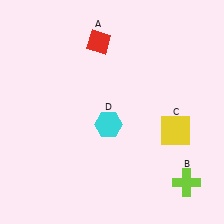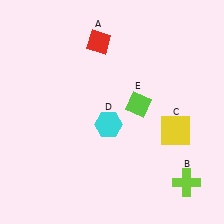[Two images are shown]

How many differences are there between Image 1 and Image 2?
There is 1 difference between the two images.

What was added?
A lime diamond (E) was added in Image 2.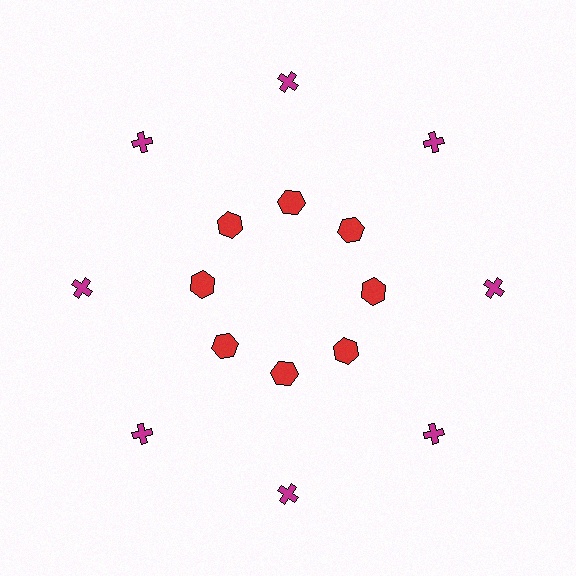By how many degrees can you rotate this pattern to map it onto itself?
The pattern maps onto itself every 45 degrees of rotation.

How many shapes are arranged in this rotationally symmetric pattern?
There are 16 shapes, arranged in 8 groups of 2.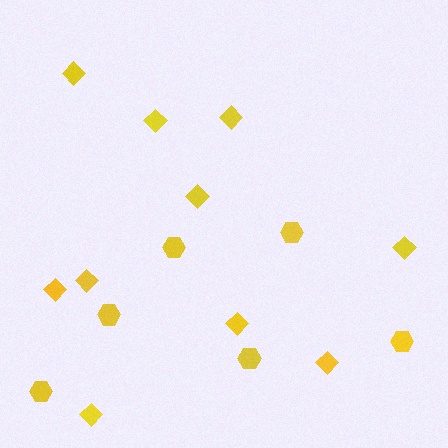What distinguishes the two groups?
There are 2 groups: one group of hexagons (6) and one group of diamonds (10).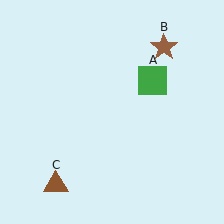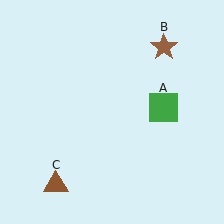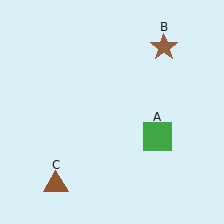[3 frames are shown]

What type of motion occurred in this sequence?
The green square (object A) rotated clockwise around the center of the scene.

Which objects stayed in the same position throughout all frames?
Brown star (object B) and brown triangle (object C) remained stationary.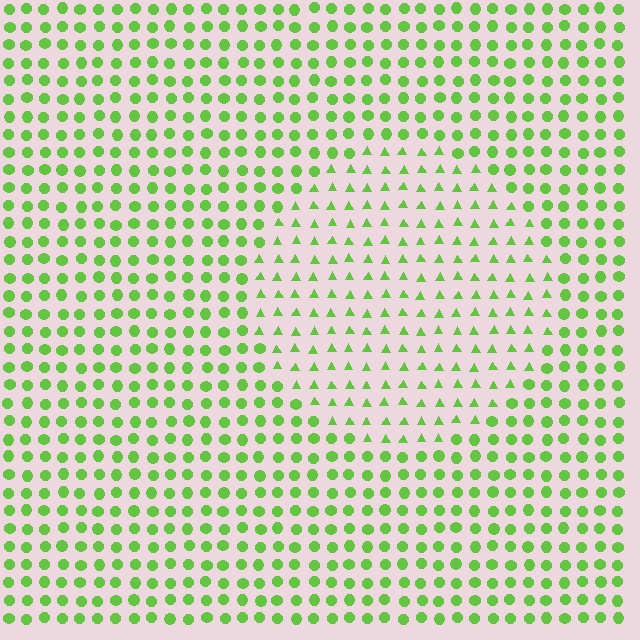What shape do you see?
I see a circle.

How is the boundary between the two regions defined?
The boundary is defined by a change in element shape: triangles inside vs. circles outside. All elements share the same color and spacing.